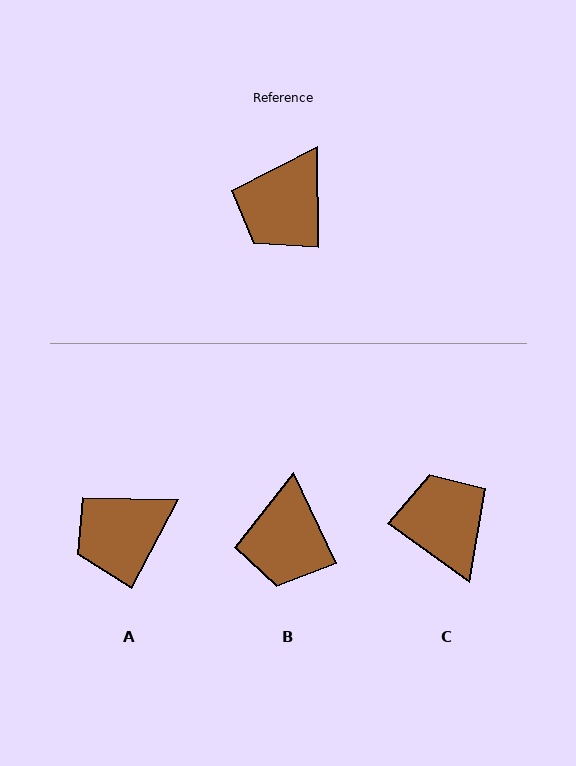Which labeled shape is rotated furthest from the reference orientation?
C, about 127 degrees away.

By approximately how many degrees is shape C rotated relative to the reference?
Approximately 127 degrees clockwise.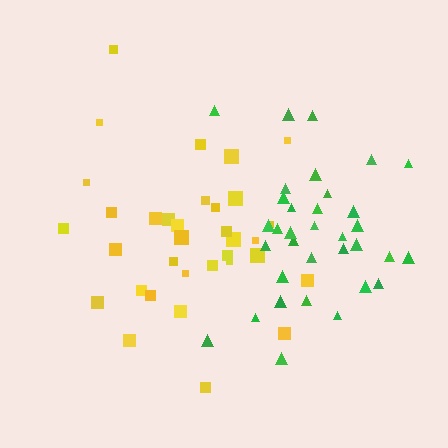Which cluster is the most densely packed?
Green.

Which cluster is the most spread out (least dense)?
Yellow.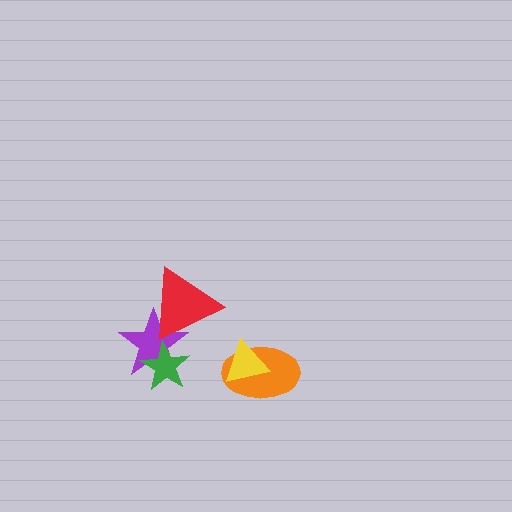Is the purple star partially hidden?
Yes, it is partially covered by another shape.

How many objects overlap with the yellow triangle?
1 object overlaps with the yellow triangle.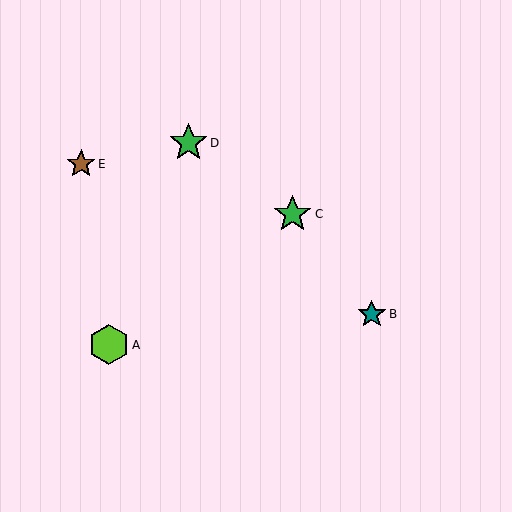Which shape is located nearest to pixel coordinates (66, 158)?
The brown star (labeled E) at (81, 164) is nearest to that location.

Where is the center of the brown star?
The center of the brown star is at (81, 164).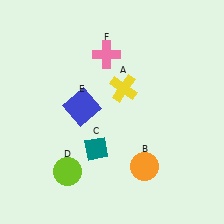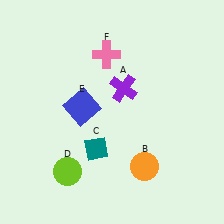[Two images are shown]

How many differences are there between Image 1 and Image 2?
There is 1 difference between the two images.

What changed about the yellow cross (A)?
In Image 1, A is yellow. In Image 2, it changed to purple.